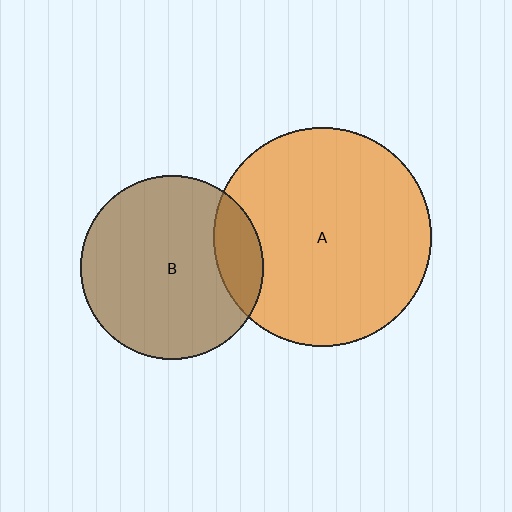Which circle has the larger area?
Circle A (orange).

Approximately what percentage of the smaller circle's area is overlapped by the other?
Approximately 15%.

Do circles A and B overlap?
Yes.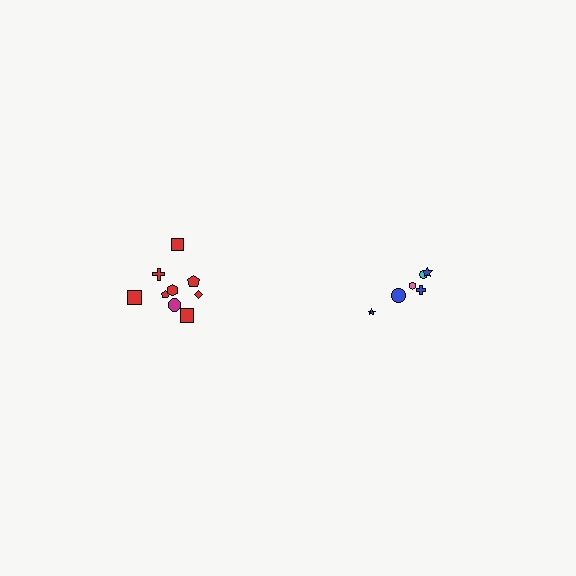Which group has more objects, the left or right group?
The left group.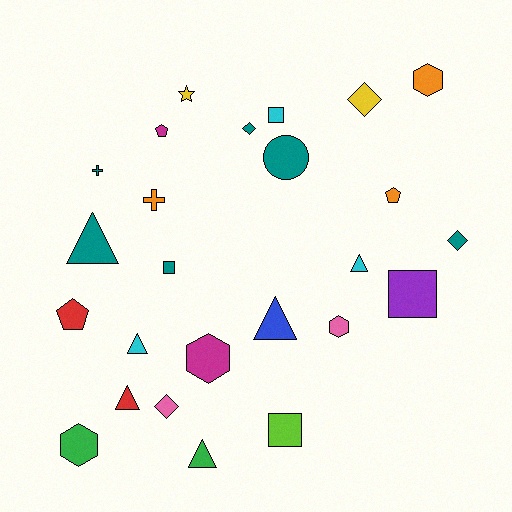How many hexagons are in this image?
There are 4 hexagons.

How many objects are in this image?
There are 25 objects.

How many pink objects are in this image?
There are 2 pink objects.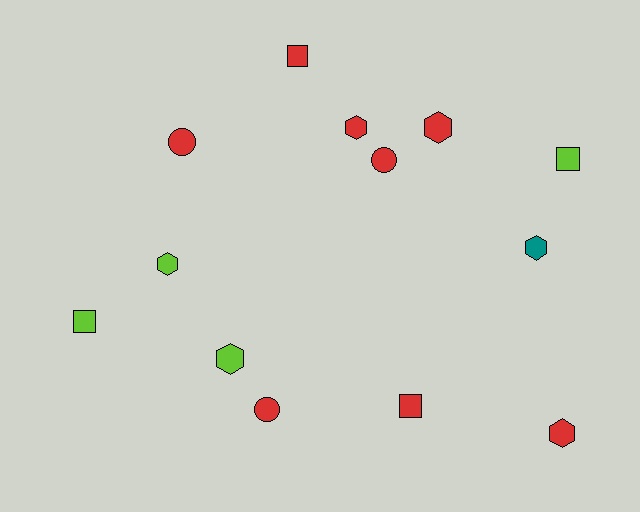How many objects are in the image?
There are 13 objects.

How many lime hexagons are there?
There are 2 lime hexagons.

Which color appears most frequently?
Red, with 8 objects.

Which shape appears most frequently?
Hexagon, with 6 objects.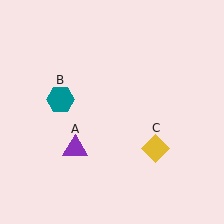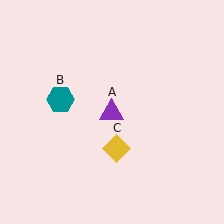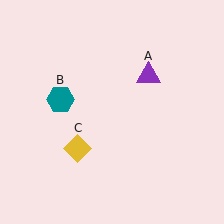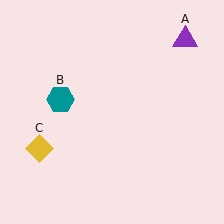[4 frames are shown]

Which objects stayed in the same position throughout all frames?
Teal hexagon (object B) remained stationary.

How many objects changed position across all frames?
2 objects changed position: purple triangle (object A), yellow diamond (object C).